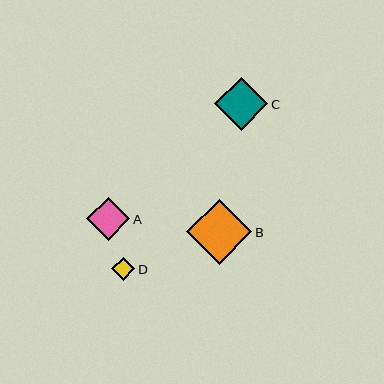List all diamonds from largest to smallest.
From largest to smallest: B, C, A, D.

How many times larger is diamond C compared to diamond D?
Diamond C is approximately 2.3 times the size of diamond D.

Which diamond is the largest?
Diamond B is the largest with a size of approximately 65 pixels.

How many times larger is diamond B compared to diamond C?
Diamond B is approximately 1.2 times the size of diamond C.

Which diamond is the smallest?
Diamond D is the smallest with a size of approximately 23 pixels.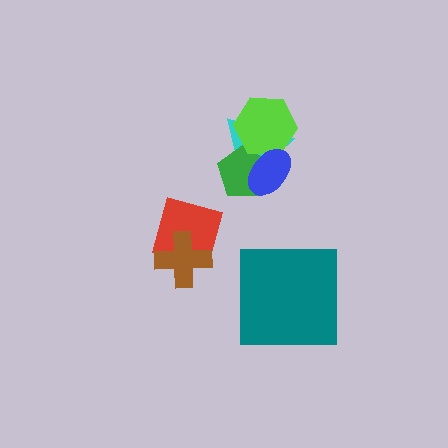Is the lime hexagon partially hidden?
Yes, it is partially covered by another shape.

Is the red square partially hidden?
Yes, it is partially covered by another shape.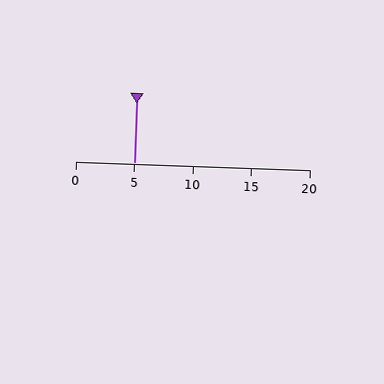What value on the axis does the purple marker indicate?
The marker indicates approximately 5.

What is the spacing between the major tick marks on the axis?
The major ticks are spaced 5 apart.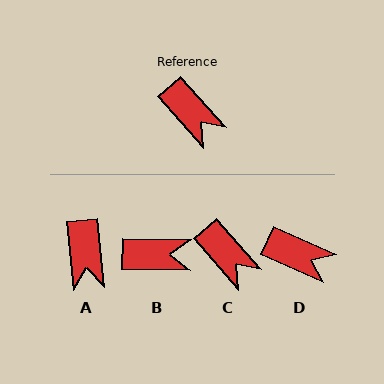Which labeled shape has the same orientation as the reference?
C.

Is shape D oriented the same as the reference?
No, it is off by about 24 degrees.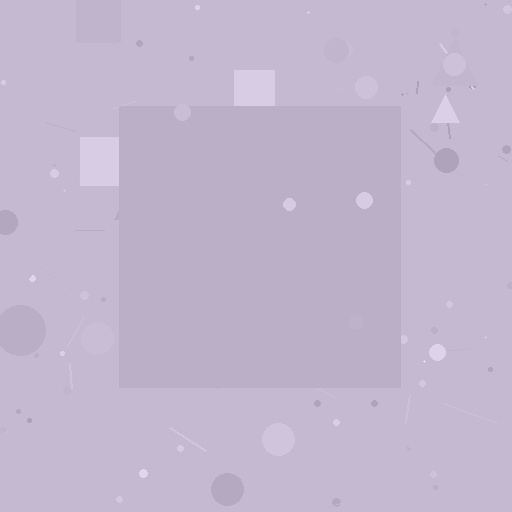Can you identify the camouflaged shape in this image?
The camouflaged shape is a square.